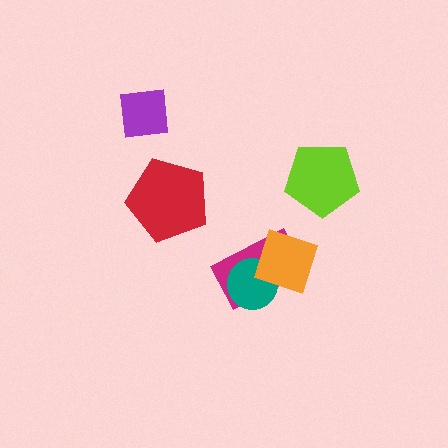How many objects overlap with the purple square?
0 objects overlap with the purple square.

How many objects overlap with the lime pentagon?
0 objects overlap with the lime pentagon.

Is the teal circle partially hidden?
Yes, it is partially covered by another shape.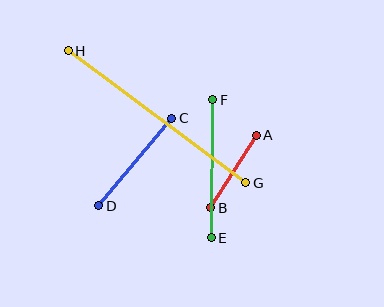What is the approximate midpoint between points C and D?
The midpoint is at approximately (135, 162) pixels.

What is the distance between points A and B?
The distance is approximately 86 pixels.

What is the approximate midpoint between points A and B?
The midpoint is at approximately (234, 172) pixels.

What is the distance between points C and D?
The distance is approximately 114 pixels.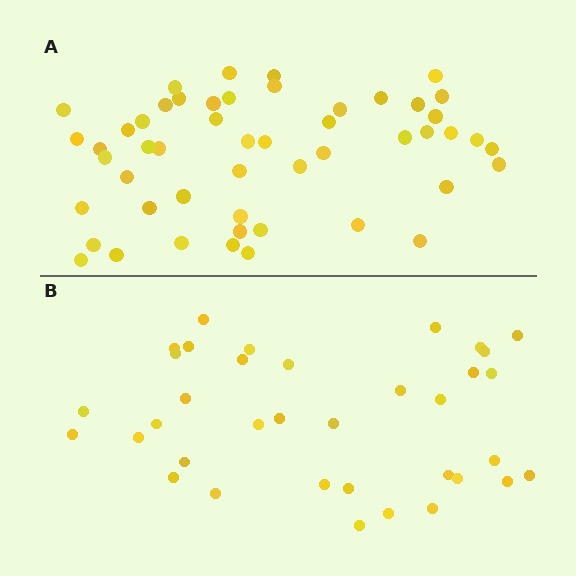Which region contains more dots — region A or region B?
Region A (the top region) has more dots.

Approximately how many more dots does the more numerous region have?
Region A has approximately 15 more dots than region B.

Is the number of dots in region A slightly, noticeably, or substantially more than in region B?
Region A has noticeably more, but not dramatically so. The ratio is roughly 1.4 to 1.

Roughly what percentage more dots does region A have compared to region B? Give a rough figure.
About 40% more.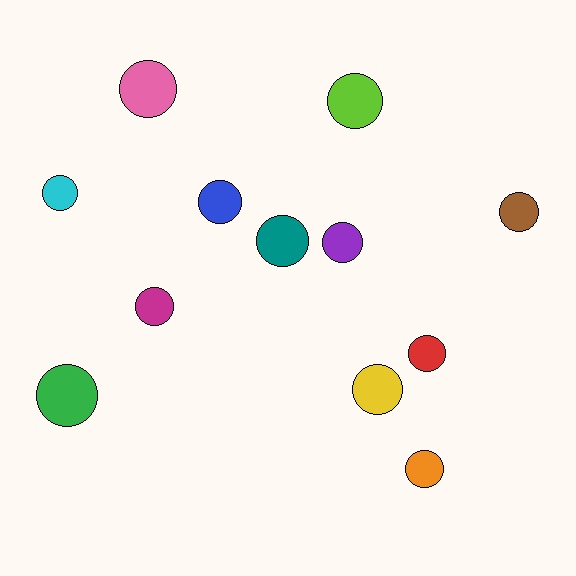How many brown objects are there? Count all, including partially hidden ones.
There is 1 brown object.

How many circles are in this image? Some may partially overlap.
There are 12 circles.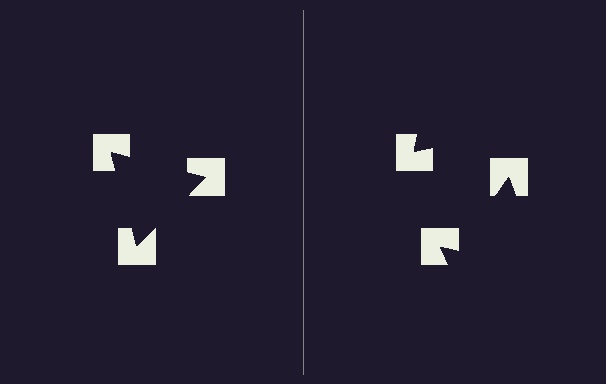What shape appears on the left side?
An illusory triangle.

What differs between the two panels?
The notched squares are positioned identically on both sides; only the wedge orientations differ. On the left they align to a triangle; on the right they are misaligned.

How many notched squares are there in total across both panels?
6 — 3 on each side.